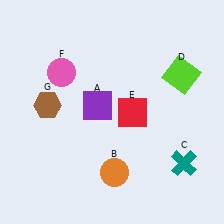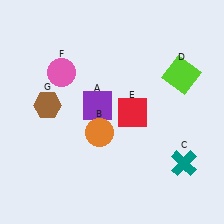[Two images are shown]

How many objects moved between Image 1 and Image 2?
1 object moved between the two images.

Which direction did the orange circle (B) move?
The orange circle (B) moved up.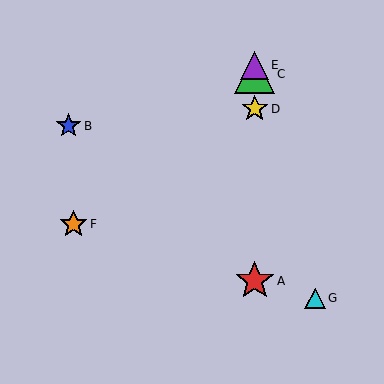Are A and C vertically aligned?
Yes, both are at x≈255.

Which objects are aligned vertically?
Objects A, C, D, E are aligned vertically.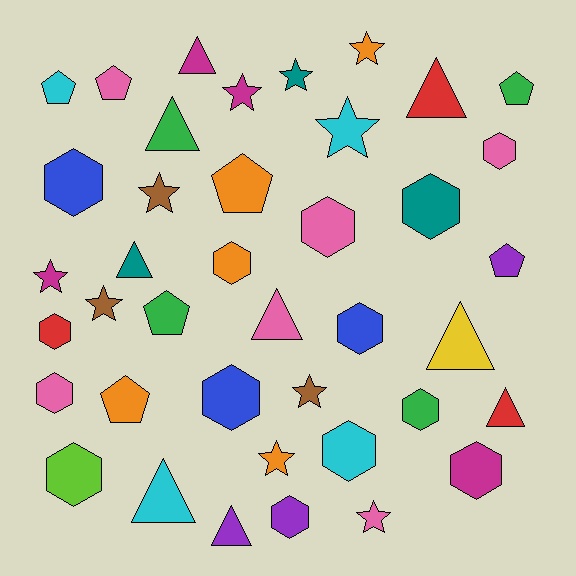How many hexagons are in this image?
There are 14 hexagons.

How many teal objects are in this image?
There are 3 teal objects.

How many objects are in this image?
There are 40 objects.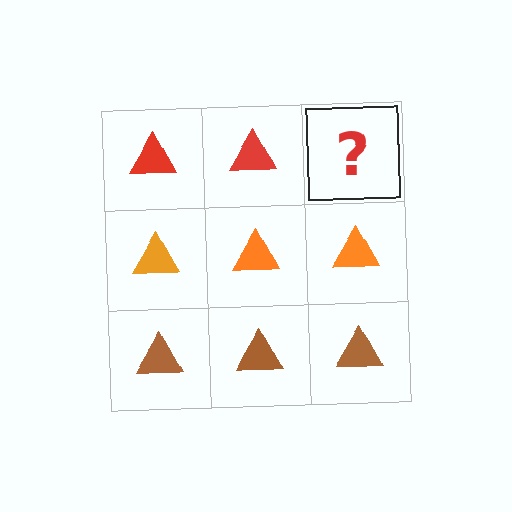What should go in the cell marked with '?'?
The missing cell should contain a red triangle.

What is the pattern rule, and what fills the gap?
The rule is that each row has a consistent color. The gap should be filled with a red triangle.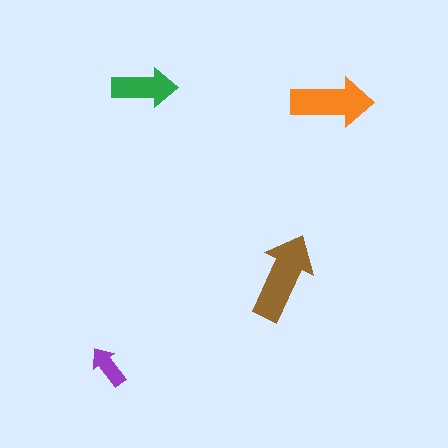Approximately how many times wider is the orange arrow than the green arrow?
About 1.5 times wider.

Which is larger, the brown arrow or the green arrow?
The brown one.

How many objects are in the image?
There are 4 objects in the image.